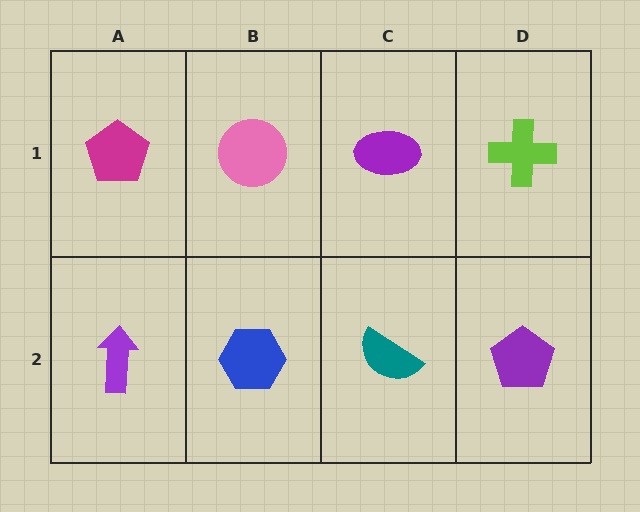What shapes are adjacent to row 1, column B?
A blue hexagon (row 2, column B), a magenta pentagon (row 1, column A), a purple ellipse (row 1, column C).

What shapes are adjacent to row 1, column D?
A purple pentagon (row 2, column D), a purple ellipse (row 1, column C).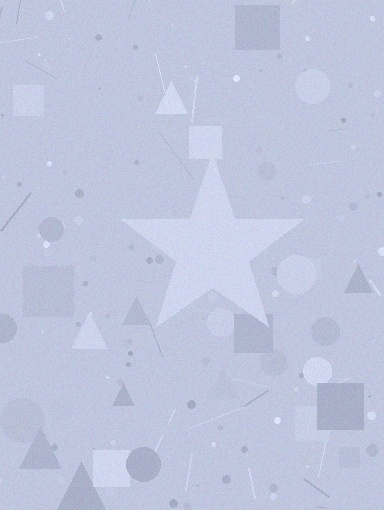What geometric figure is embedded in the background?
A star is embedded in the background.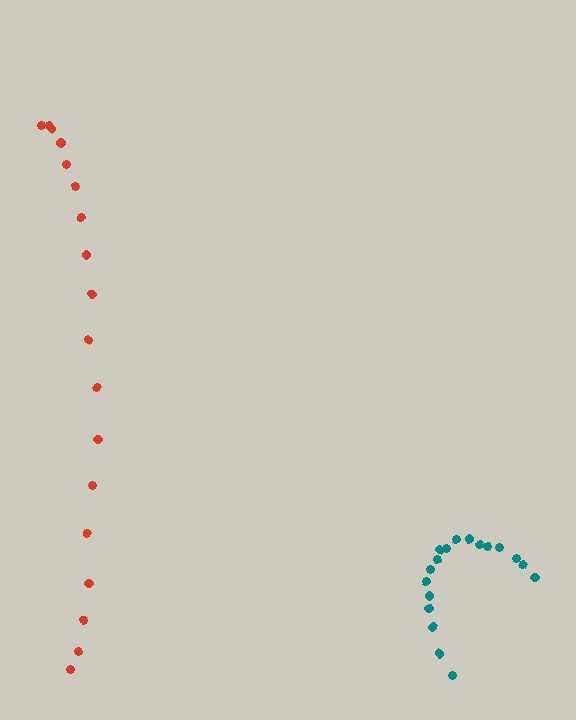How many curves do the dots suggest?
There are 2 distinct paths.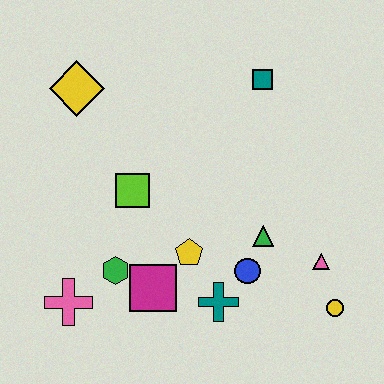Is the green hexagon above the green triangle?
No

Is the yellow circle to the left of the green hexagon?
No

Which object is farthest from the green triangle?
The yellow diamond is farthest from the green triangle.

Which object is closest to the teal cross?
The blue circle is closest to the teal cross.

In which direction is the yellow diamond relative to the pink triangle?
The yellow diamond is to the left of the pink triangle.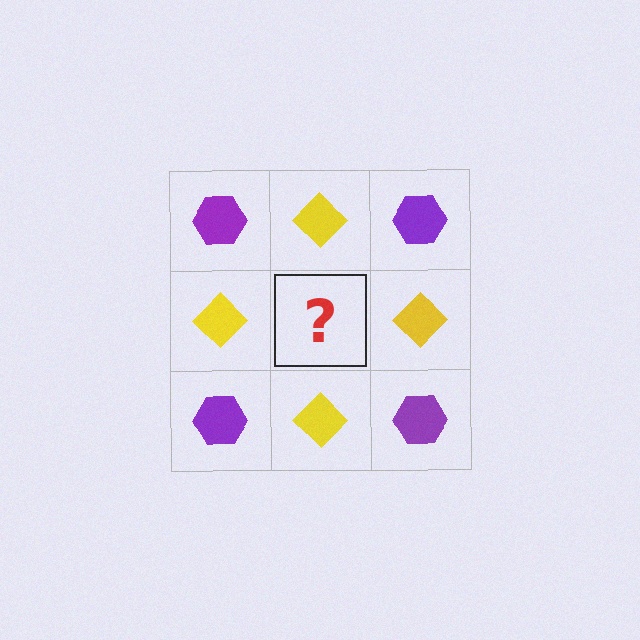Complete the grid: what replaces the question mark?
The question mark should be replaced with a purple hexagon.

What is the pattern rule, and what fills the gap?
The rule is that it alternates purple hexagon and yellow diamond in a checkerboard pattern. The gap should be filled with a purple hexagon.